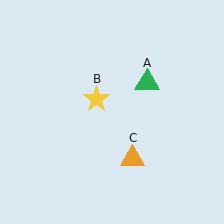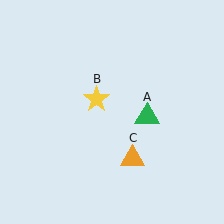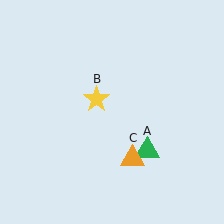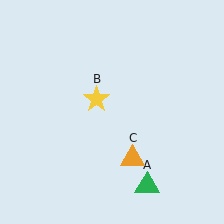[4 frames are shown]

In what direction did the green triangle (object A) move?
The green triangle (object A) moved down.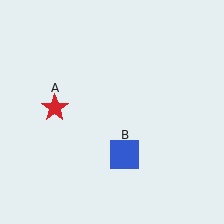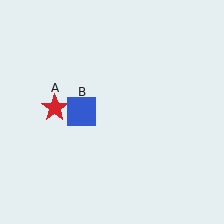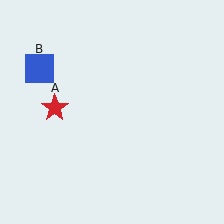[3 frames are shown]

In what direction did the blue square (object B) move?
The blue square (object B) moved up and to the left.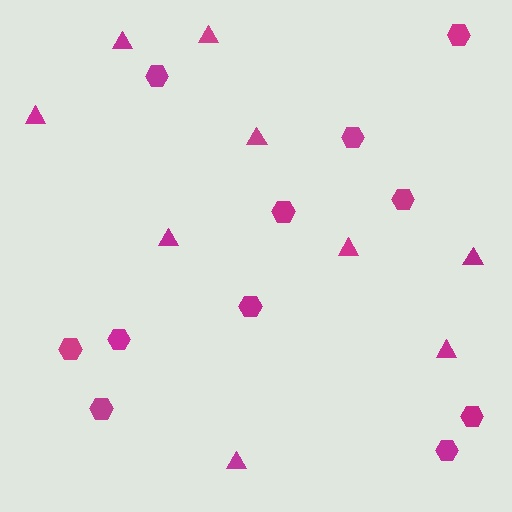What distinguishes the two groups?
There are 2 groups: one group of triangles (9) and one group of hexagons (11).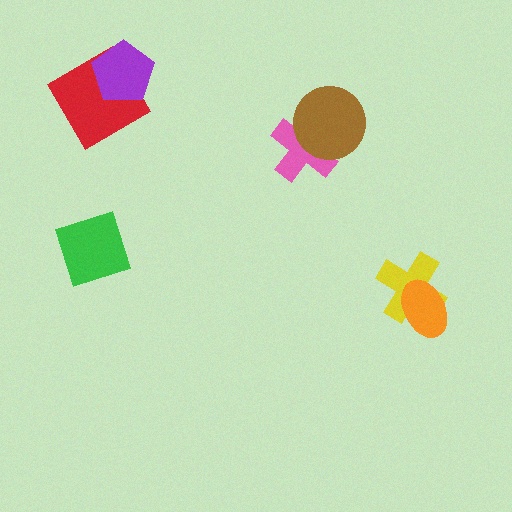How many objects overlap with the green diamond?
0 objects overlap with the green diamond.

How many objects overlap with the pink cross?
1 object overlaps with the pink cross.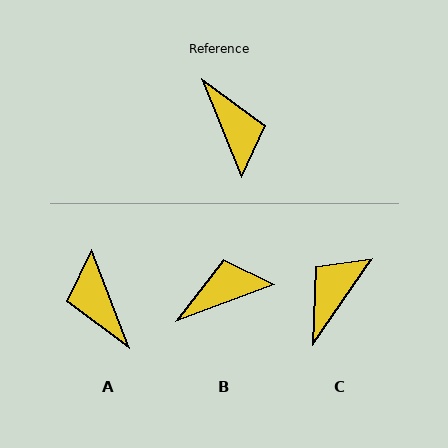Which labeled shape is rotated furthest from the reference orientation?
A, about 179 degrees away.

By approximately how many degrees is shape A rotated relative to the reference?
Approximately 179 degrees counter-clockwise.